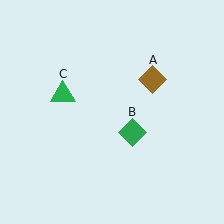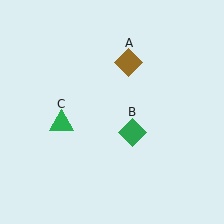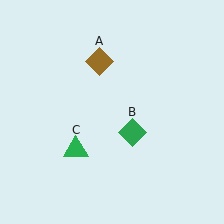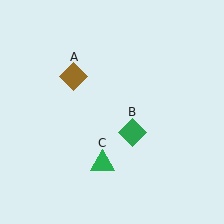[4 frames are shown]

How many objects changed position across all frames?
2 objects changed position: brown diamond (object A), green triangle (object C).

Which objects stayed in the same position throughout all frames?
Green diamond (object B) remained stationary.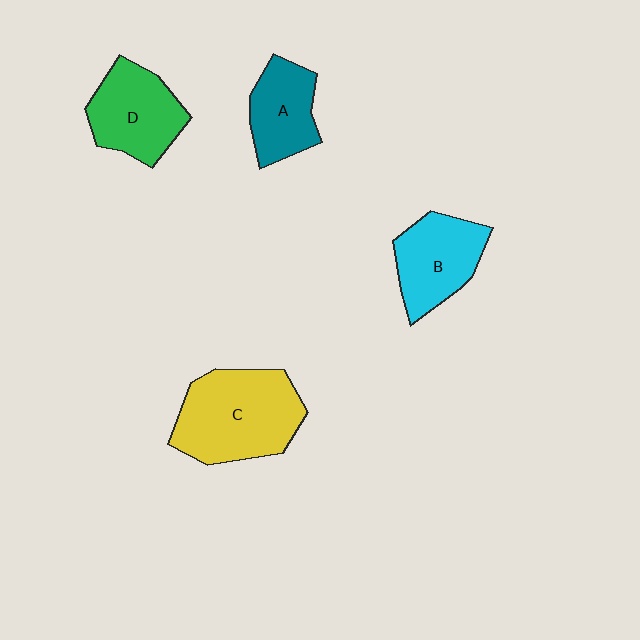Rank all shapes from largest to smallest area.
From largest to smallest: C (yellow), D (green), B (cyan), A (teal).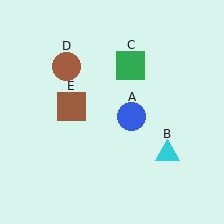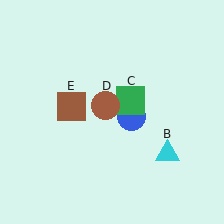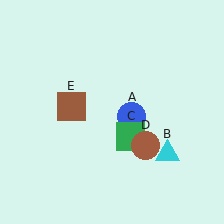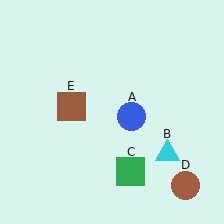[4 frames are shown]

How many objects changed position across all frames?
2 objects changed position: green square (object C), brown circle (object D).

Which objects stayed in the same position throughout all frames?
Blue circle (object A) and cyan triangle (object B) and brown square (object E) remained stationary.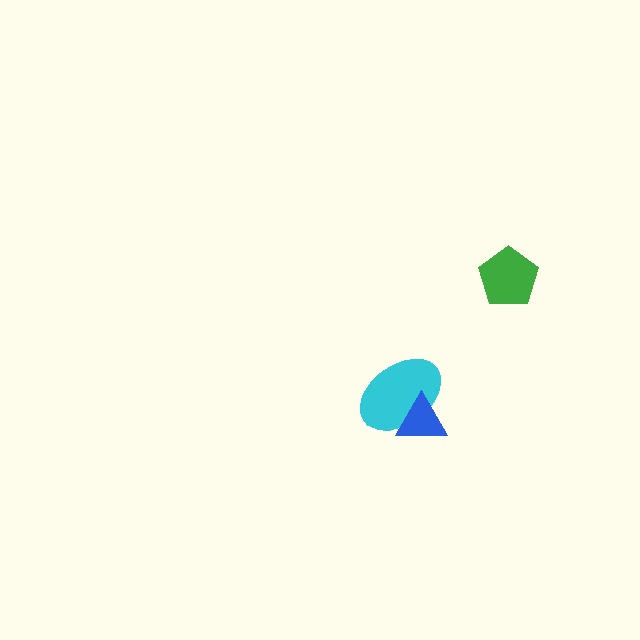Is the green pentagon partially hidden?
No, no other shape covers it.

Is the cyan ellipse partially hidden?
Yes, it is partially covered by another shape.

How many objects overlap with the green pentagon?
0 objects overlap with the green pentagon.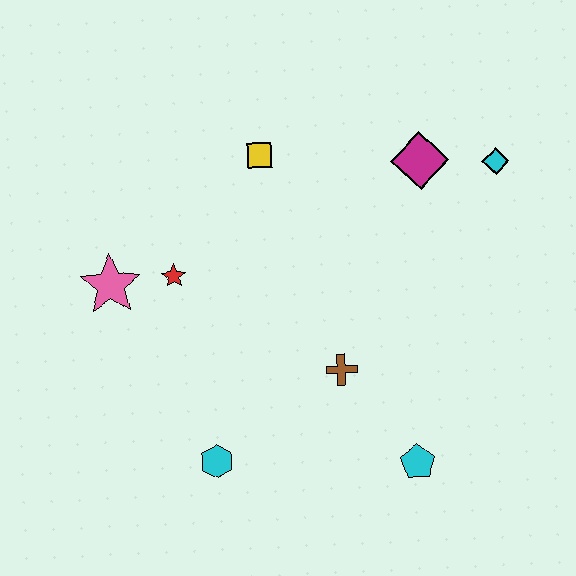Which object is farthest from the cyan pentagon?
The pink star is farthest from the cyan pentagon.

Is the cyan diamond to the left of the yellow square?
No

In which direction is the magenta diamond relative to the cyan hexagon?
The magenta diamond is above the cyan hexagon.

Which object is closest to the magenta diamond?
The cyan diamond is closest to the magenta diamond.